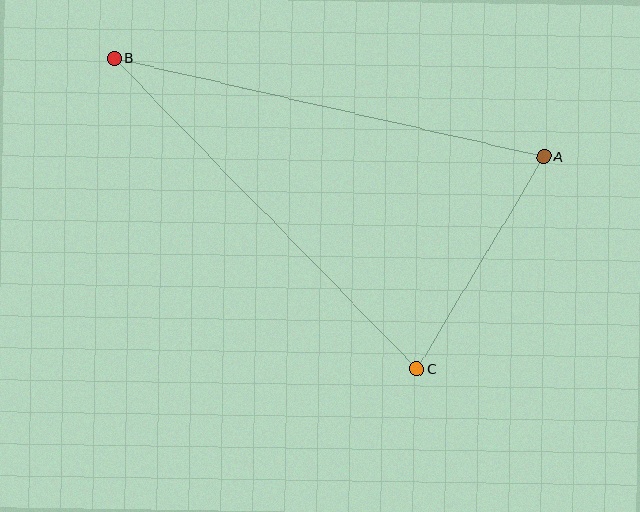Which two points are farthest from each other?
Points A and B are farthest from each other.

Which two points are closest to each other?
Points A and C are closest to each other.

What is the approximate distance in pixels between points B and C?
The distance between B and C is approximately 434 pixels.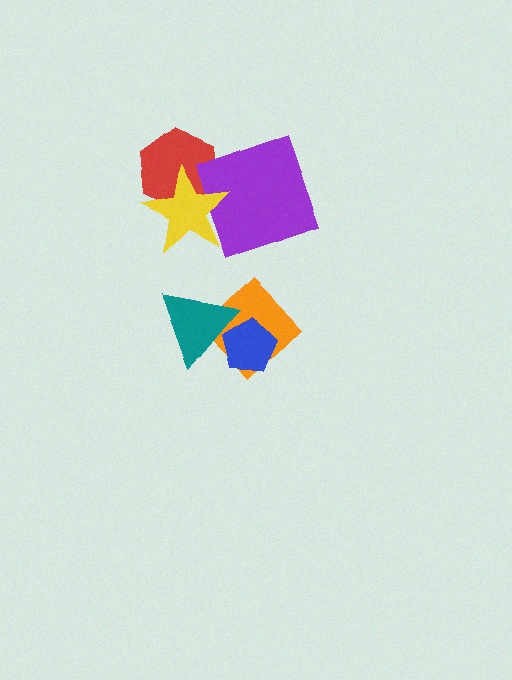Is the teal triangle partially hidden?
Yes, it is partially covered by another shape.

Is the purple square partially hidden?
Yes, it is partially covered by another shape.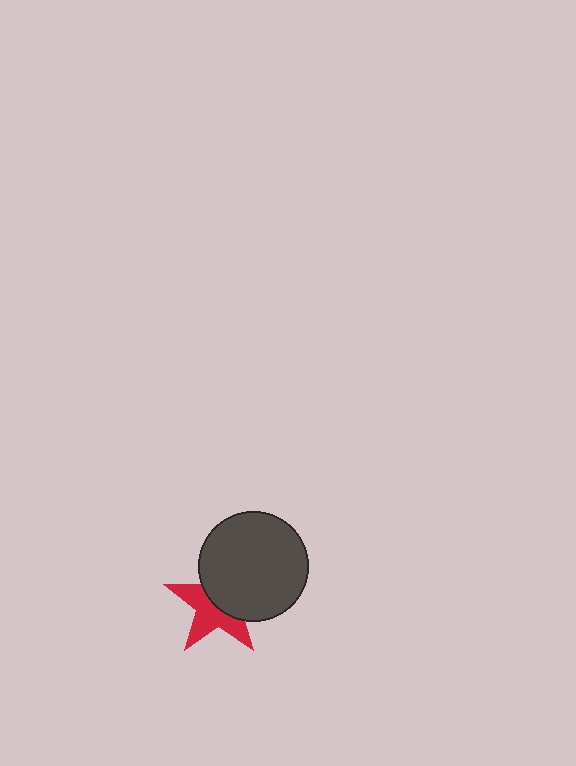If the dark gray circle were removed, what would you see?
You would see the complete red star.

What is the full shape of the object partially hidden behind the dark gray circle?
The partially hidden object is a red star.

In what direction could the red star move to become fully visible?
The red star could move toward the lower-left. That would shift it out from behind the dark gray circle entirely.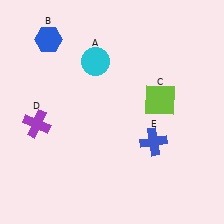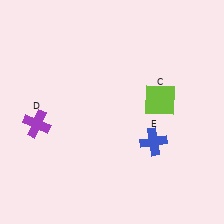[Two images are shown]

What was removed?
The cyan circle (A), the blue hexagon (B) were removed in Image 2.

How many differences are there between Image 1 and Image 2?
There are 2 differences between the two images.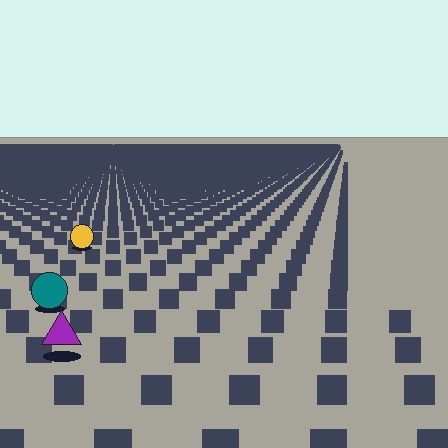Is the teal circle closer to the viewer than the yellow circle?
Yes. The teal circle is closer — you can tell from the texture gradient: the ground texture is coarser near it.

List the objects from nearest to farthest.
From nearest to farthest: the purple triangle, the teal circle, the yellow circle.